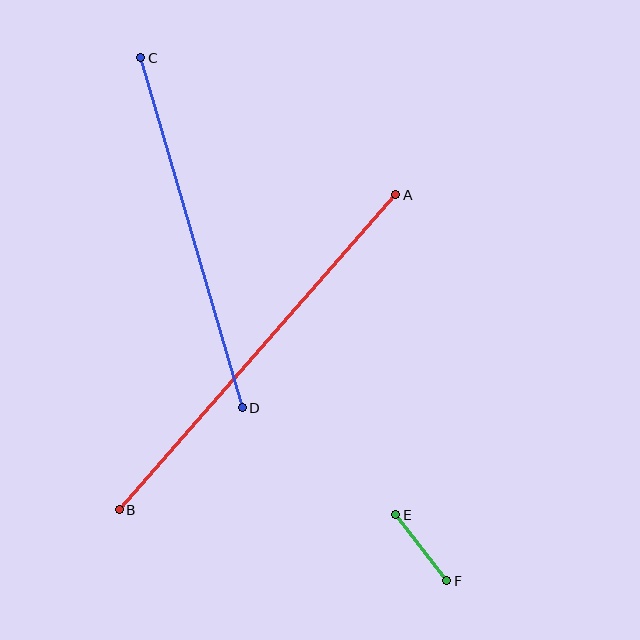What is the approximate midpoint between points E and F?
The midpoint is at approximately (421, 548) pixels.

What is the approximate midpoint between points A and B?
The midpoint is at approximately (258, 352) pixels.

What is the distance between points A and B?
The distance is approximately 419 pixels.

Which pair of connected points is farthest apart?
Points A and B are farthest apart.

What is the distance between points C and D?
The distance is approximately 365 pixels.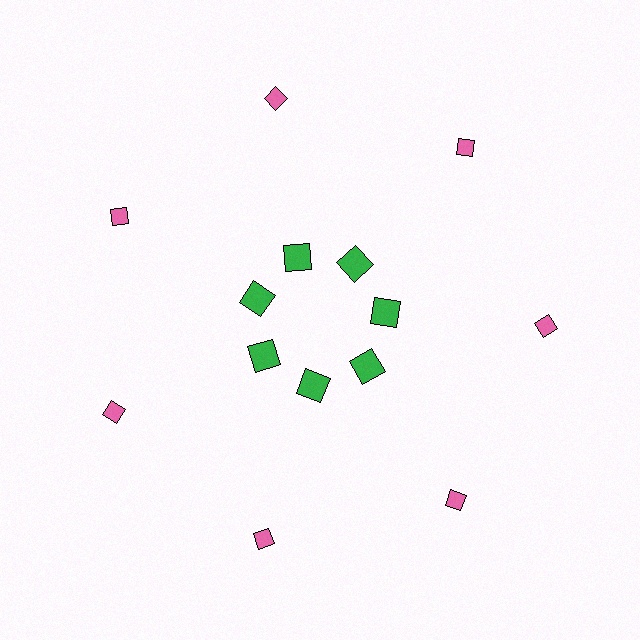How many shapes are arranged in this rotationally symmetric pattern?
There are 14 shapes, arranged in 7 groups of 2.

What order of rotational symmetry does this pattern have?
This pattern has 7-fold rotational symmetry.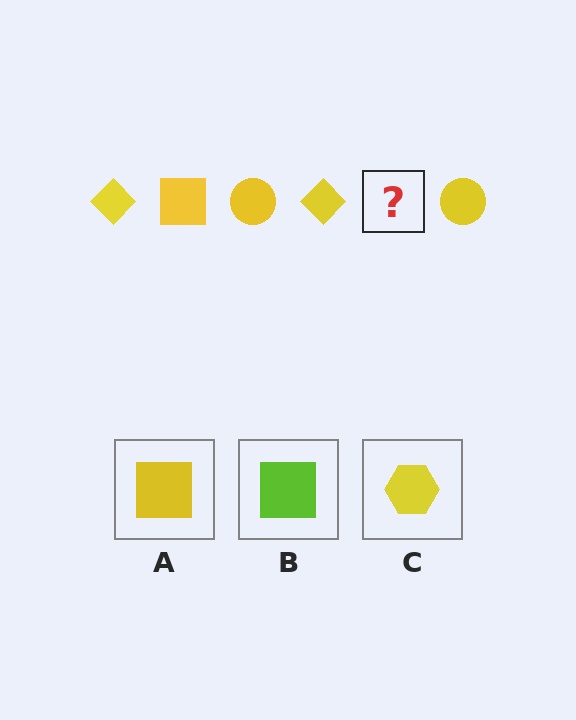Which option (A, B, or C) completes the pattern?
A.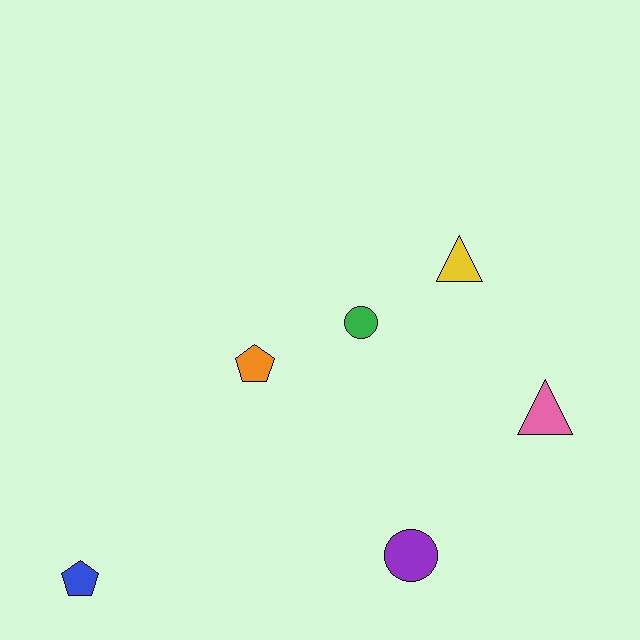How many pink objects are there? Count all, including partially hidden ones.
There is 1 pink object.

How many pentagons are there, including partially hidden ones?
There are 2 pentagons.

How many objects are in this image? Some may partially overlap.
There are 6 objects.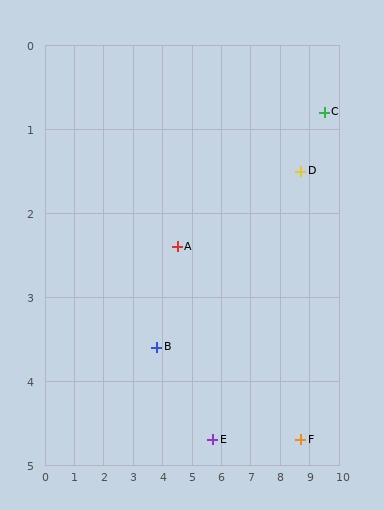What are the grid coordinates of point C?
Point C is at approximately (9.5, 0.8).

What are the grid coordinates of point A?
Point A is at approximately (4.5, 2.4).